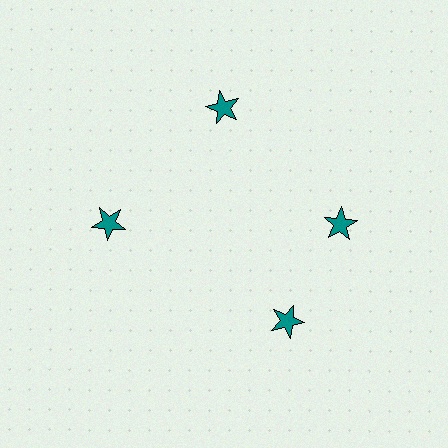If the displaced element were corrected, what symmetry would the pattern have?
It would have 4-fold rotational symmetry — the pattern would map onto itself every 90 degrees.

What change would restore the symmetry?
The symmetry would be restored by rotating it back into even spacing with its neighbors so that all 4 stars sit at equal angles and equal distance from the center.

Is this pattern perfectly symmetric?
No. The 4 teal stars are arranged in a ring, but one element near the 6 o'clock position is rotated out of alignment along the ring, breaking the 4-fold rotational symmetry.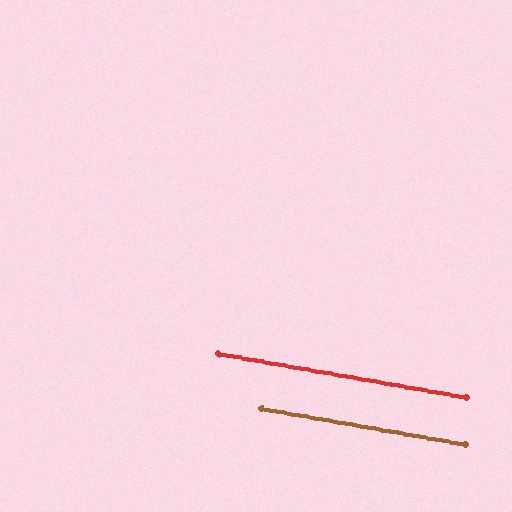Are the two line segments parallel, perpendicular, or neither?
Parallel — their directions differ by only 0.0°.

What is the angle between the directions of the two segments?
Approximately 0 degrees.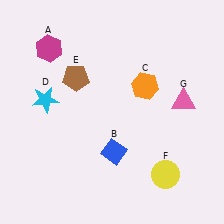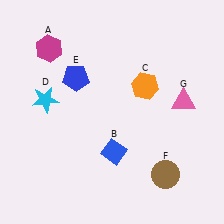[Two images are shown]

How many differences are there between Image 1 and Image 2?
There are 2 differences between the two images.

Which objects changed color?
E changed from brown to blue. F changed from yellow to brown.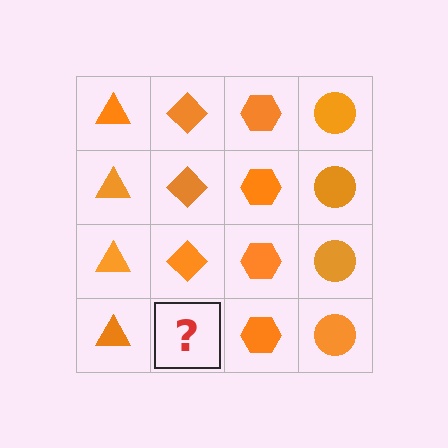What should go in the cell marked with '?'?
The missing cell should contain an orange diamond.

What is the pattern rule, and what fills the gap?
The rule is that each column has a consistent shape. The gap should be filled with an orange diamond.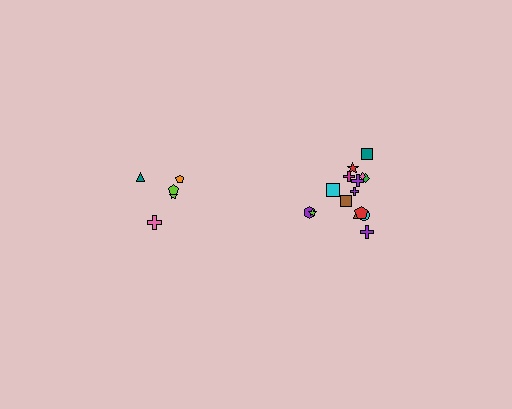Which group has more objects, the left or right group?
The right group.